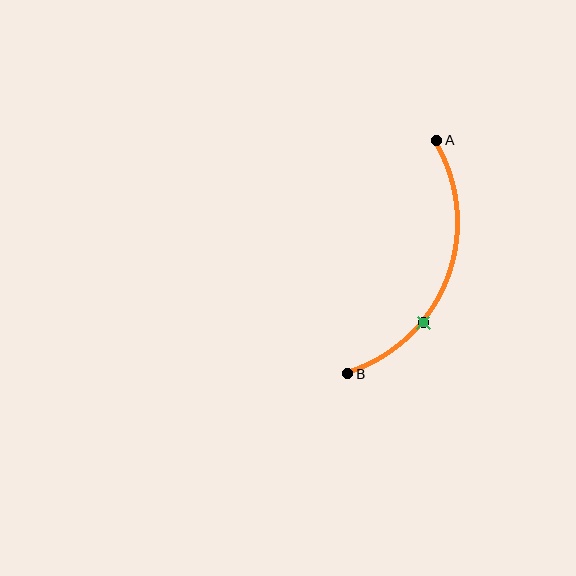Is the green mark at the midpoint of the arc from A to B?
No. The green mark lies on the arc but is closer to endpoint B. The arc midpoint would be at the point on the curve equidistant along the arc from both A and B.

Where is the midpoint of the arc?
The arc midpoint is the point on the curve farthest from the straight line joining A and B. It sits to the right of that line.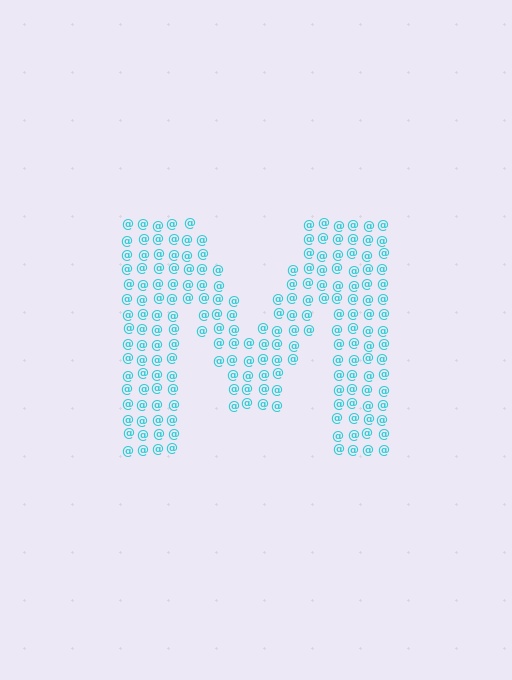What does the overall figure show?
The overall figure shows the letter M.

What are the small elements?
The small elements are at signs.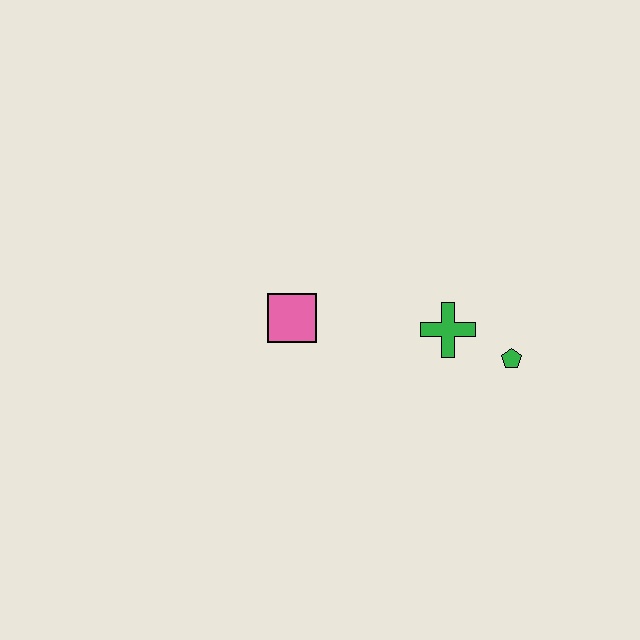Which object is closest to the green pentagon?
The green cross is closest to the green pentagon.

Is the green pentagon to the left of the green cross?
No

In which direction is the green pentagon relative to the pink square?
The green pentagon is to the right of the pink square.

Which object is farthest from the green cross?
The pink square is farthest from the green cross.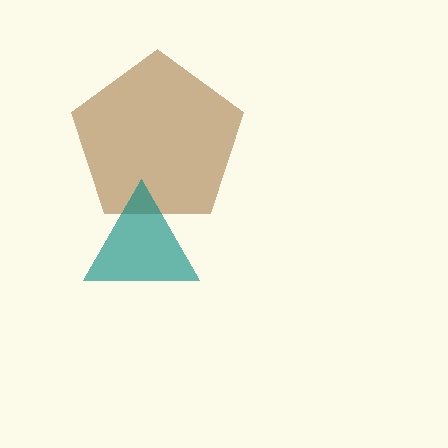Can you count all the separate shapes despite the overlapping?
Yes, there are 2 separate shapes.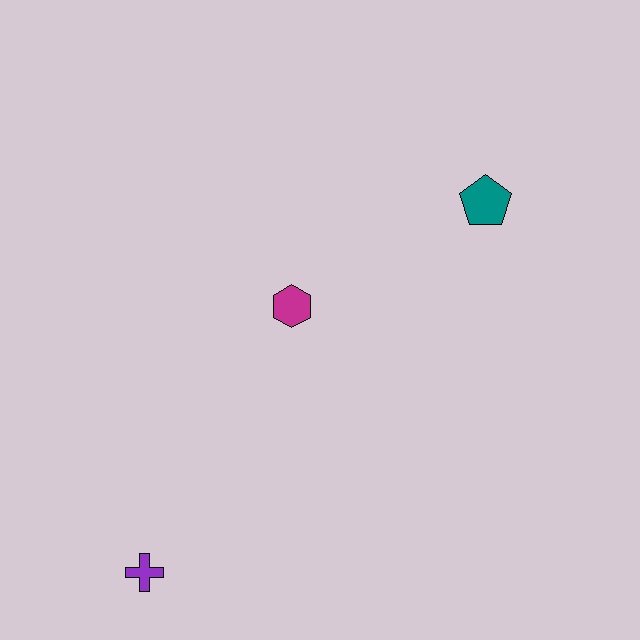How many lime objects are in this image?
There are no lime objects.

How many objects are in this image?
There are 3 objects.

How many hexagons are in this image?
There is 1 hexagon.